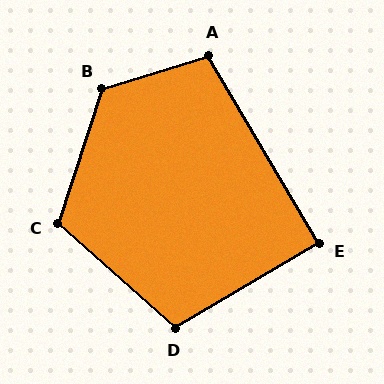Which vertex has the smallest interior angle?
E, at approximately 90 degrees.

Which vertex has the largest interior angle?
B, at approximately 125 degrees.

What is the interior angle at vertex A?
Approximately 103 degrees (obtuse).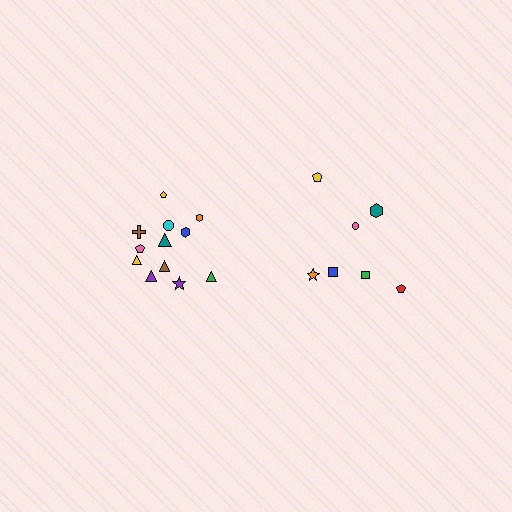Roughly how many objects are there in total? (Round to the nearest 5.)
Roughly 20 objects in total.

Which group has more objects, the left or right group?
The left group.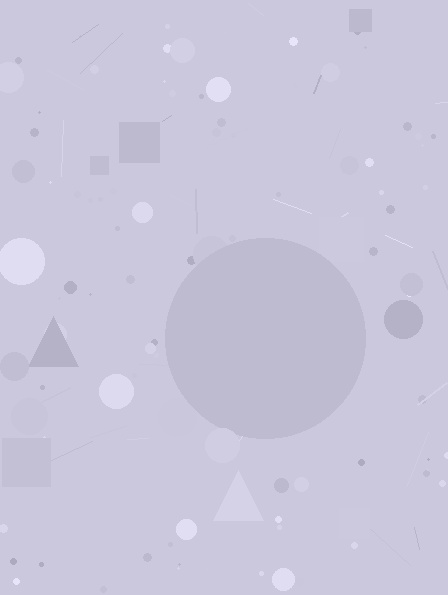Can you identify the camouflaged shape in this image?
The camouflaged shape is a circle.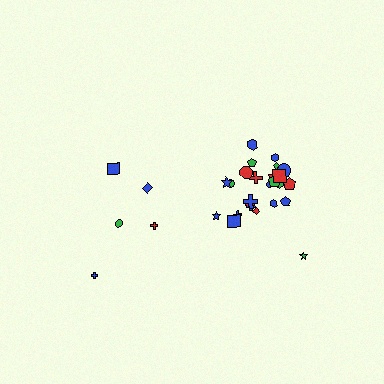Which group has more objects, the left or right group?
The right group.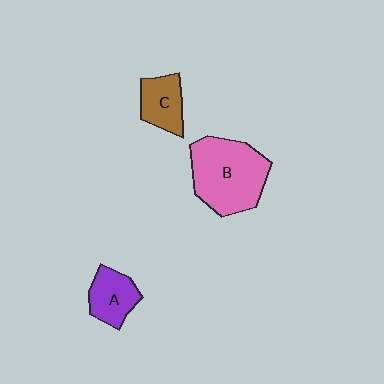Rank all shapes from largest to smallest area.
From largest to smallest: B (pink), A (purple), C (brown).